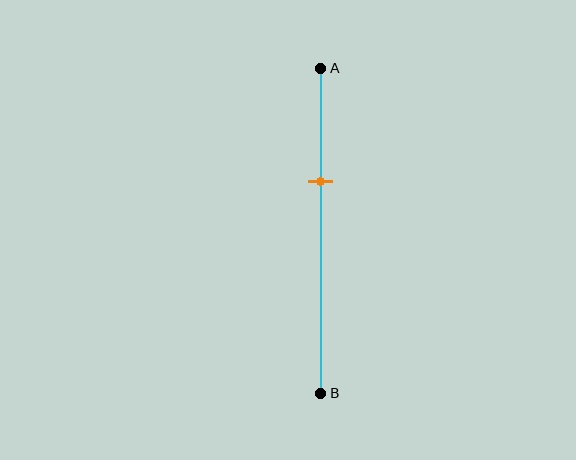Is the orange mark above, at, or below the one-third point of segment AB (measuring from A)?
The orange mark is approximately at the one-third point of segment AB.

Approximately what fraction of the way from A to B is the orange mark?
The orange mark is approximately 35% of the way from A to B.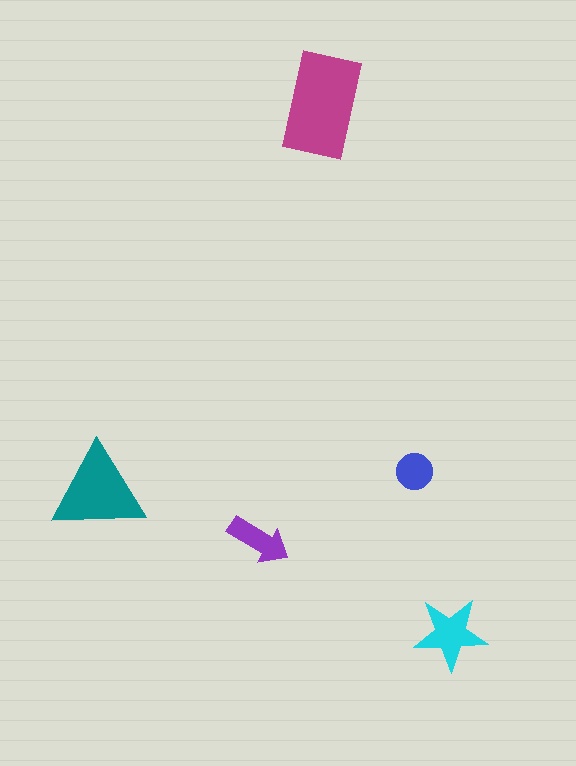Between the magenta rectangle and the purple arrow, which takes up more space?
The magenta rectangle.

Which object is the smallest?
The blue circle.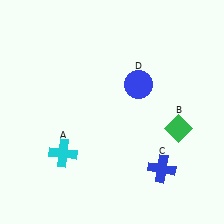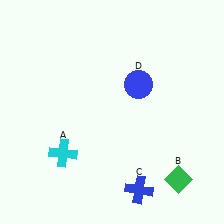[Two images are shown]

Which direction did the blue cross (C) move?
The blue cross (C) moved left.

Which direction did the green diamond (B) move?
The green diamond (B) moved down.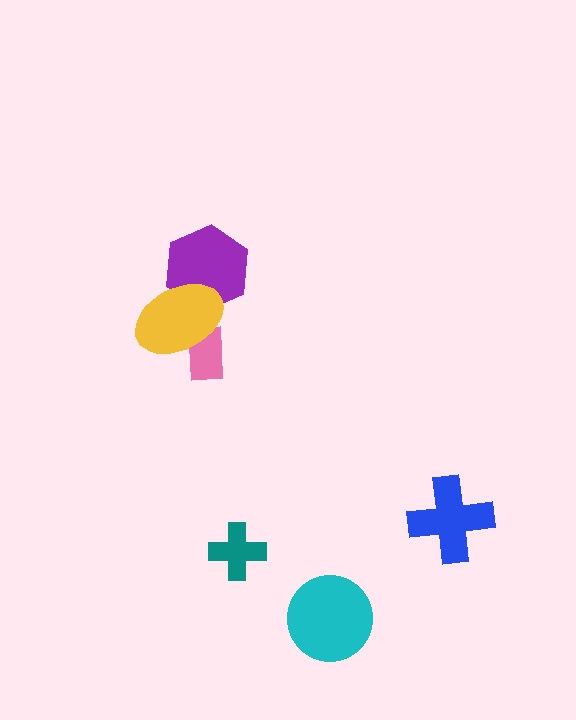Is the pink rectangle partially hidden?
Yes, it is partially covered by another shape.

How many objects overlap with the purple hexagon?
1 object overlaps with the purple hexagon.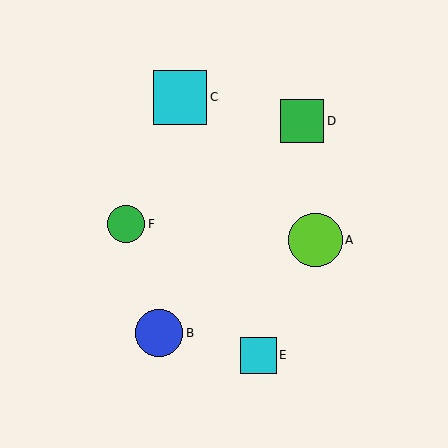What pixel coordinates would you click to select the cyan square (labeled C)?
Click at (180, 97) to select the cyan square C.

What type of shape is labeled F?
Shape F is a green circle.